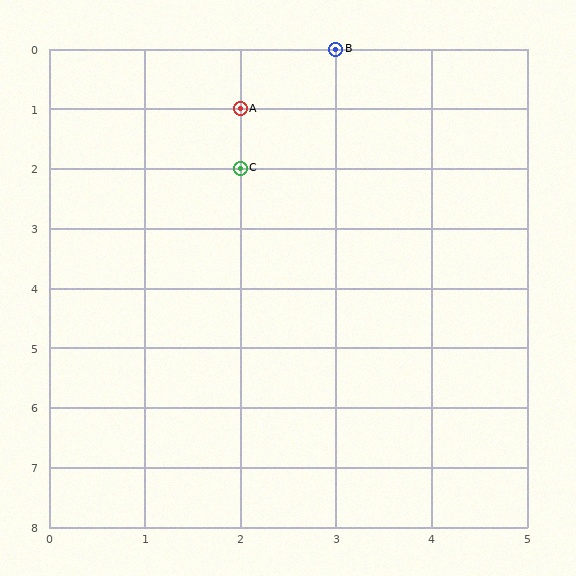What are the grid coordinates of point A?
Point A is at grid coordinates (2, 1).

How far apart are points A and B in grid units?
Points A and B are 1 column and 1 row apart (about 1.4 grid units diagonally).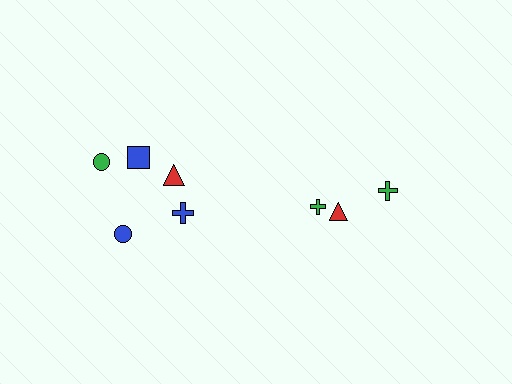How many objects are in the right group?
There are 3 objects.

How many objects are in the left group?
There are 5 objects.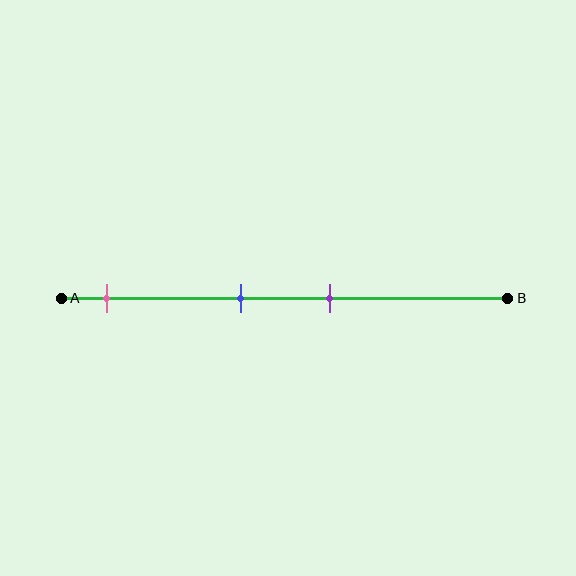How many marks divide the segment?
There are 3 marks dividing the segment.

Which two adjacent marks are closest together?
The blue and purple marks are the closest adjacent pair.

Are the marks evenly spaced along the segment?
No, the marks are not evenly spaced.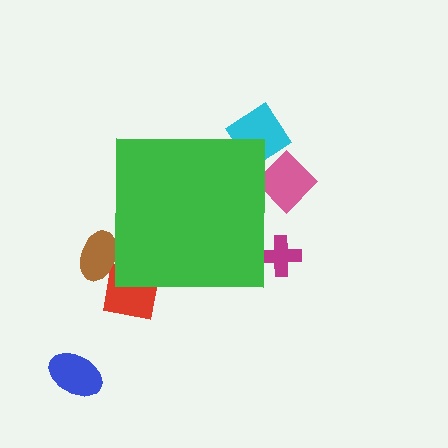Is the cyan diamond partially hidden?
Yes, the cyan diamond is partially hidden behind the green square.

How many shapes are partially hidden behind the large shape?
5 shapes are partially hidden.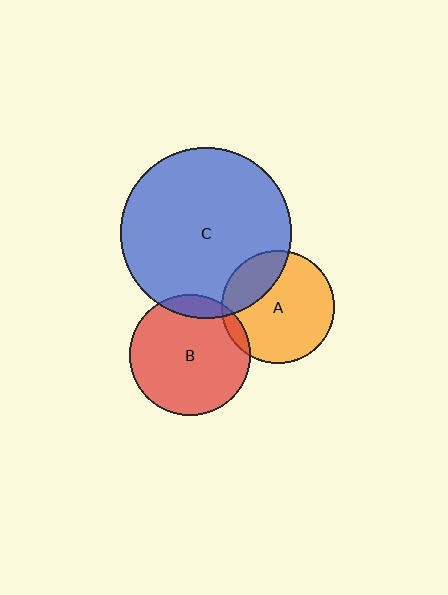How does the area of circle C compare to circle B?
Approximately 2.0 times.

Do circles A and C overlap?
Yes.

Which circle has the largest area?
Circle C (blue).